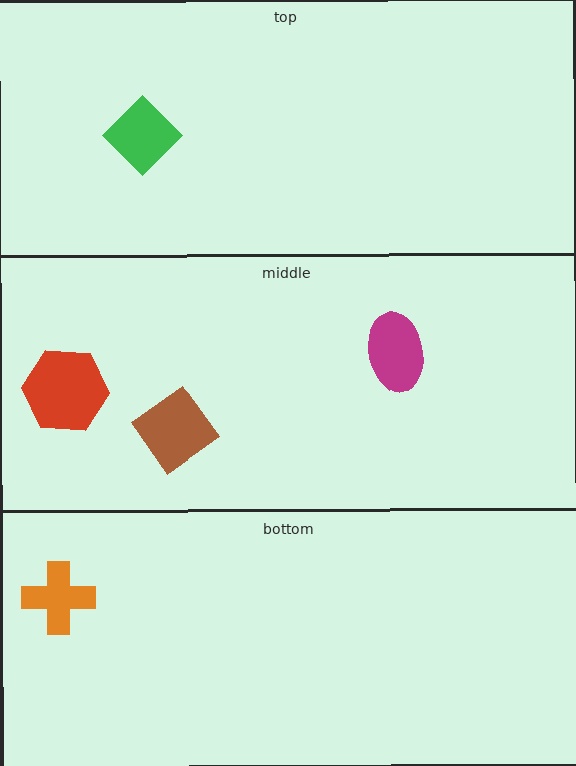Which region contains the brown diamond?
The middle region.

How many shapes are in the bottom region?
1.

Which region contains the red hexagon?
The middle region.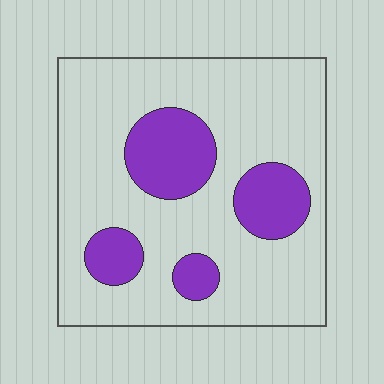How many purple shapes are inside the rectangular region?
4.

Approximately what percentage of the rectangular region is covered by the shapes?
Approximately 20%.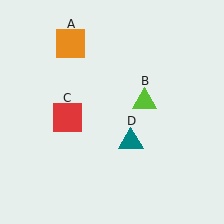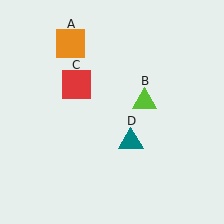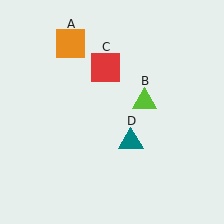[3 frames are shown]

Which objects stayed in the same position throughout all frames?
Orange square (object A) and lime triangle (object B) and teal triangle (object D) remained stationary.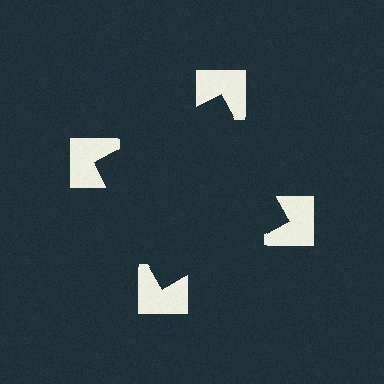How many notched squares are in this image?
There are 4 — one at each vertex of the illusory square.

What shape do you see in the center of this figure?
An illusory square — its edges are inferred from the aligned wedge cuts in the notched squares, not physically drawn.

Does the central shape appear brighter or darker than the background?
It typically appears slightly darker than the background, even though no actual brightness change is drawn.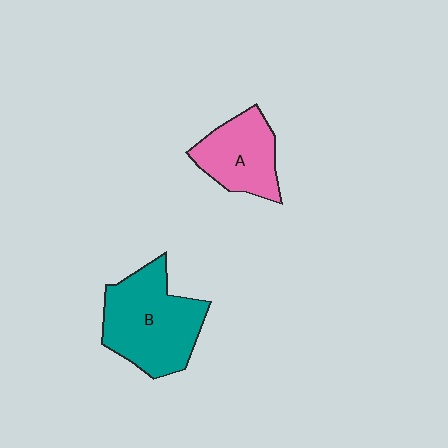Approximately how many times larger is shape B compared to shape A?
Approximately 1.5 times.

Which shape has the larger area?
Shape B (teal).